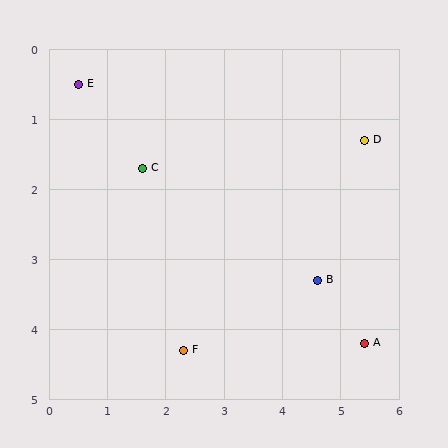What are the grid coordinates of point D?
Point D is at approximately (5.4, 1.3).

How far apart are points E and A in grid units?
Points E and A are about 6.1 grid units apart.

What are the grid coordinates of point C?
Point C is at approximately (1.6, 1.7).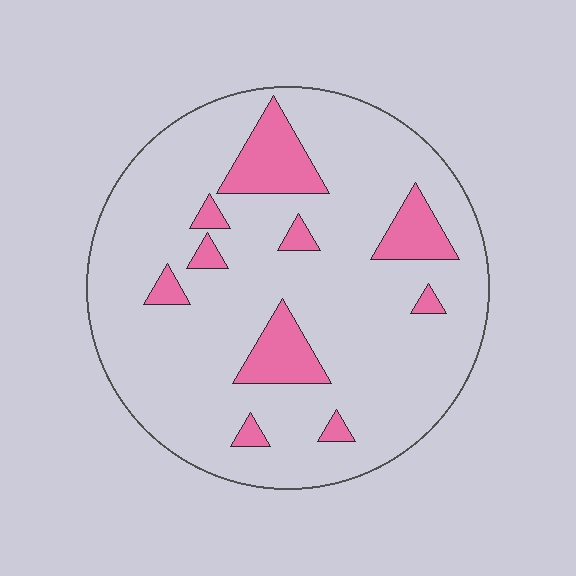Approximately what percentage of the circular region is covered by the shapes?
Approximately 15%.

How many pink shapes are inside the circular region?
10.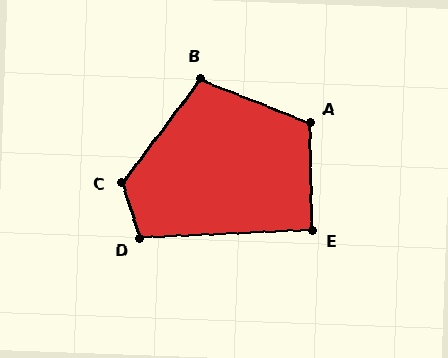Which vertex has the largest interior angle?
C, at approximately 124 degrees.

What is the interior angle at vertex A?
Approximately 113 degrees (obtuse).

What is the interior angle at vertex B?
Approximately 106 degrees (obtuse).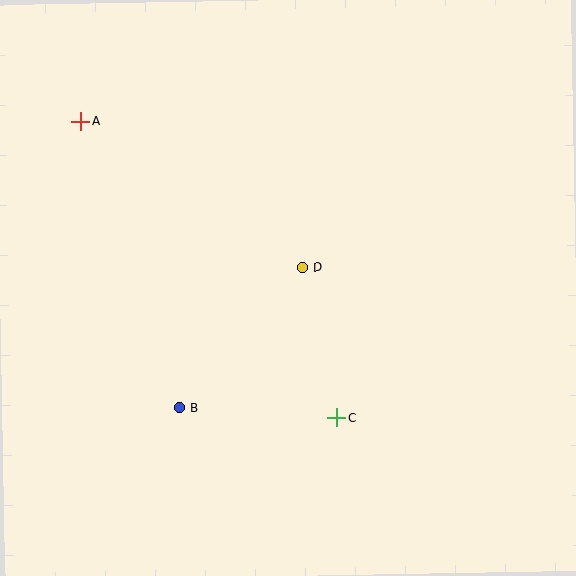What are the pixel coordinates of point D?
Point D is at (302, 268).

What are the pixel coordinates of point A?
Point A is at (81, 122).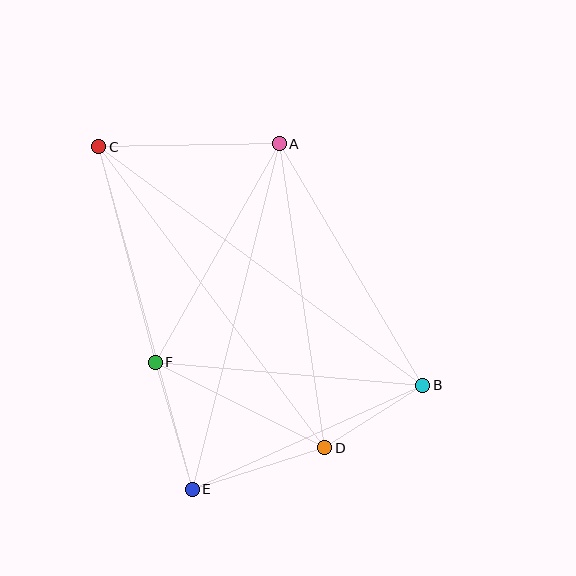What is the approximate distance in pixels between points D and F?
The distance between D and F is approximately 190 pixels.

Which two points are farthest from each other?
Points B and C are farthest from each other.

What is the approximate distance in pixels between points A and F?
The distance between A and F is approximately 251 pixels.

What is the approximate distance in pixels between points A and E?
The distance between A and E is approximately 356 pixels.